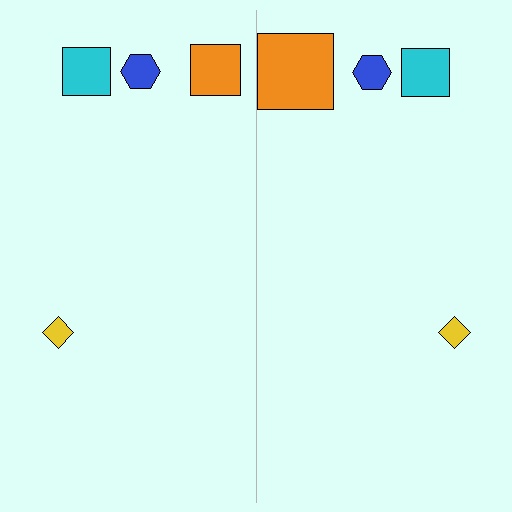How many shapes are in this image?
There are 8 shapes in this image.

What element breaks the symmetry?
The orange square on the right side has a different size than its mirror counterpart.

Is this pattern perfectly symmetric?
No, the pattern is not perfectly symmetric. The orange square on the right side has a different size than its mirror counterpart.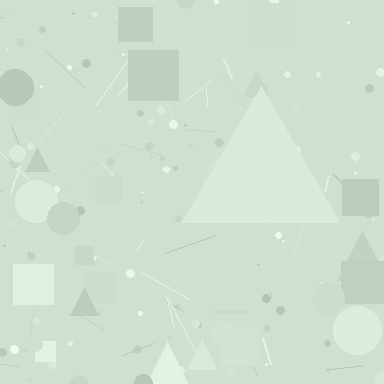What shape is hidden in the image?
A triangle is hidden in the image.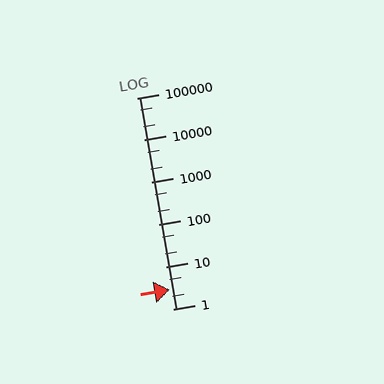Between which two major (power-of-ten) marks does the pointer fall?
The pointer is between 1 and 10.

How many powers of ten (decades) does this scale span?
The scale spans 5 decades, from 1 to 100000.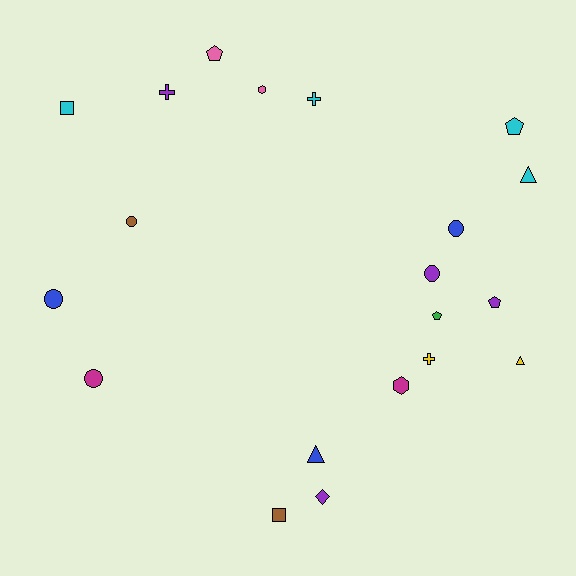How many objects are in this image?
There are 20 objects.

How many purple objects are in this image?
There are 4 purple objects.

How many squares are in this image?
There are 2 squares.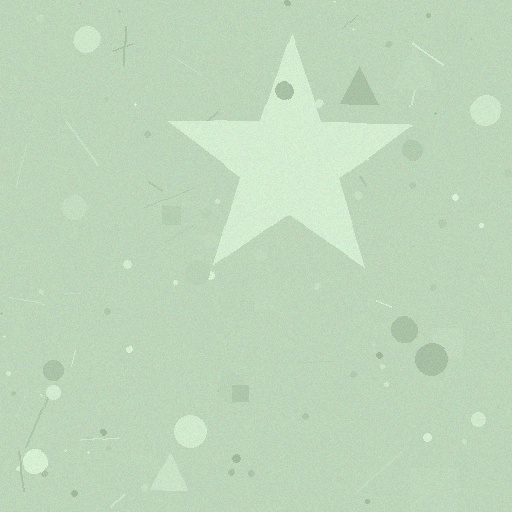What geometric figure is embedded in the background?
A star is embedded in the background.